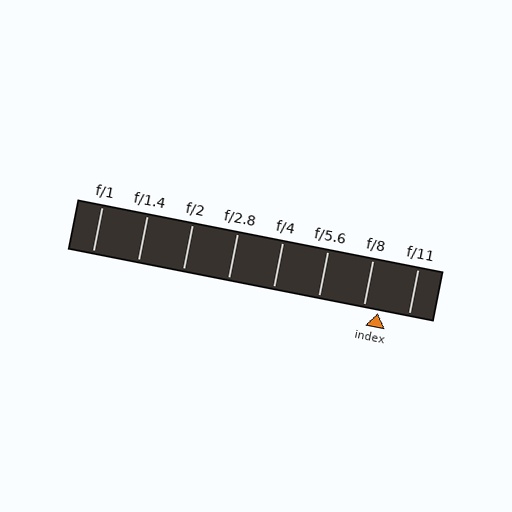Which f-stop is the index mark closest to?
The index mark is closest to f/8.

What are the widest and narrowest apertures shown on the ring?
The widest aperture shown is f/1 and the narrowest is f/11.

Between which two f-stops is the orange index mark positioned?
The index mark is between f/8 and f/11.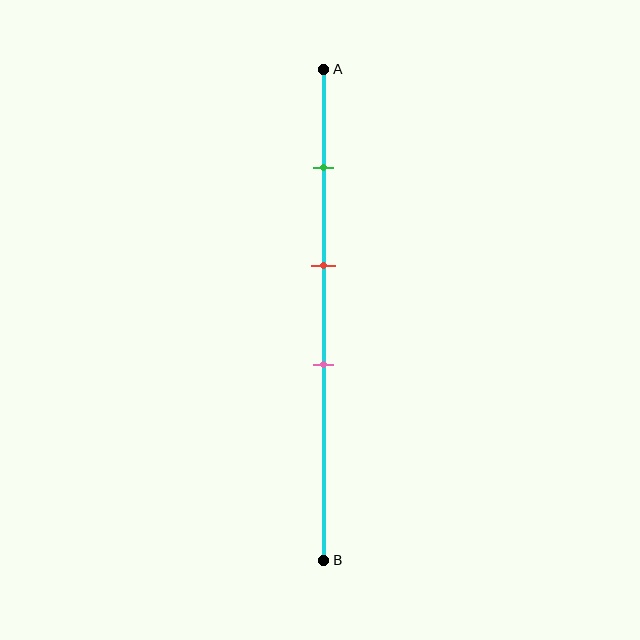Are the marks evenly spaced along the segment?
Yes, the marks are approximately evenly spaced.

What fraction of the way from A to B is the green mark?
The green mark is approximately 20% (0.2) of the way from A to B.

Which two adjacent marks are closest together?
The red and pink marks are the closest adjacent pair.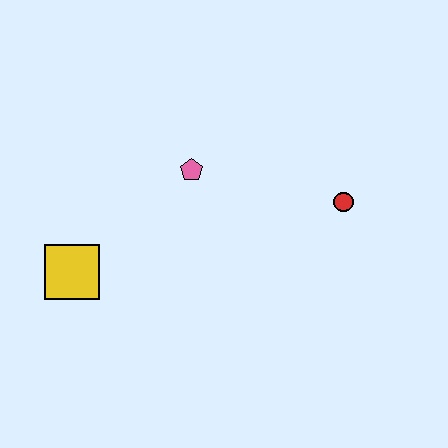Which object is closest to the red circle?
The pink pentagon is closest to the red circle.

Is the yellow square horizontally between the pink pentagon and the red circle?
No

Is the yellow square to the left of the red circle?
Yes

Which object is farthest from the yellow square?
The red circle is farthest from the yellow square.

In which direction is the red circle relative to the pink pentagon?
The red circle is to the right of the pink pentagon.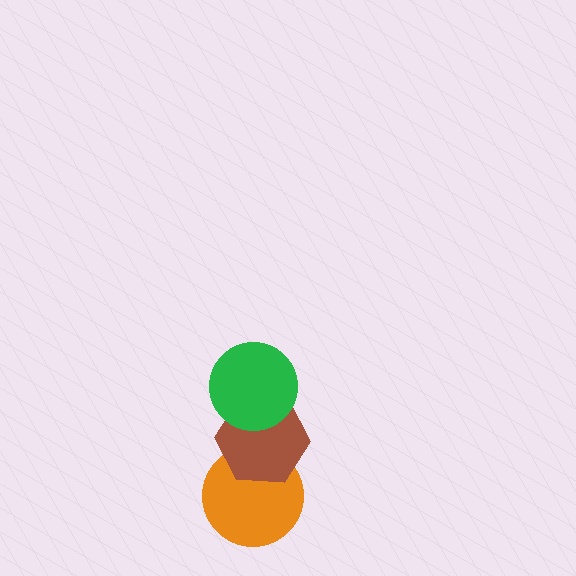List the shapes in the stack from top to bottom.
From top to bottom: the green circle, the brown hexagon, the orange circle.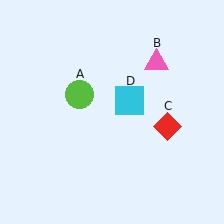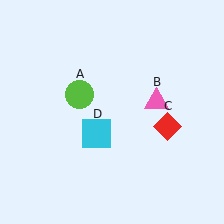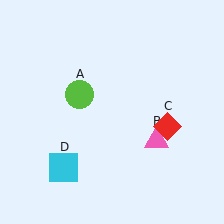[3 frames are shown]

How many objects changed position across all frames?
2 objects changed position: pink triangle (object B), cyan square (object D).